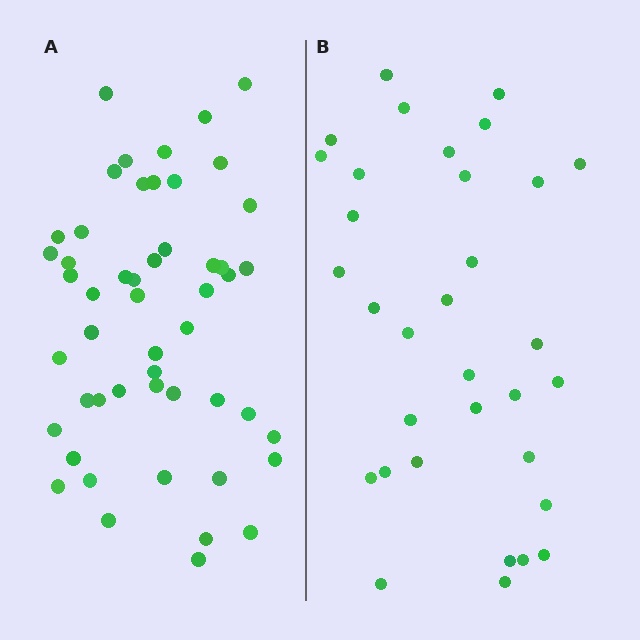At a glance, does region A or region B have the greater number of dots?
Region A (the left region) has more dots.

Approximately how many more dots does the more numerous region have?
Region A has approximately 20 more dots than region B.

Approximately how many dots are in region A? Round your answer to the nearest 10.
About 50 dots. (The exact count is 51, which rounds to 50.)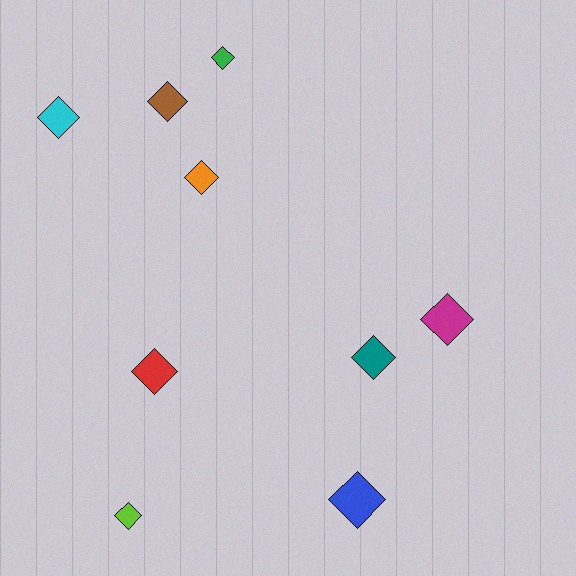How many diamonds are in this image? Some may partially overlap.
There are 9 diamonds.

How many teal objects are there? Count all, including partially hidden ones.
There is 1 teal object.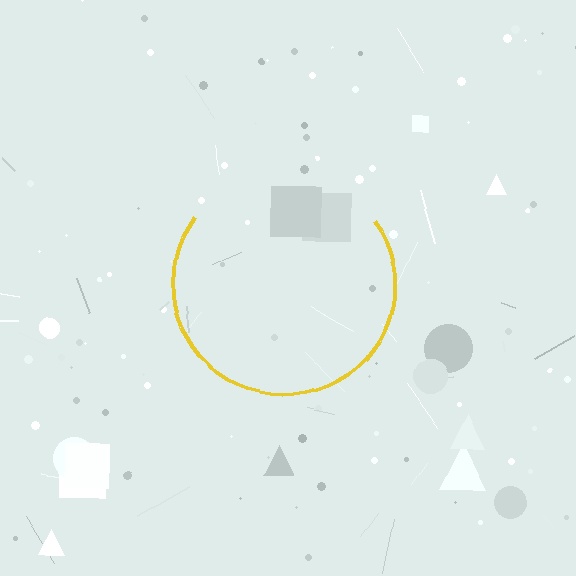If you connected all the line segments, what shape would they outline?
They would outline a circle.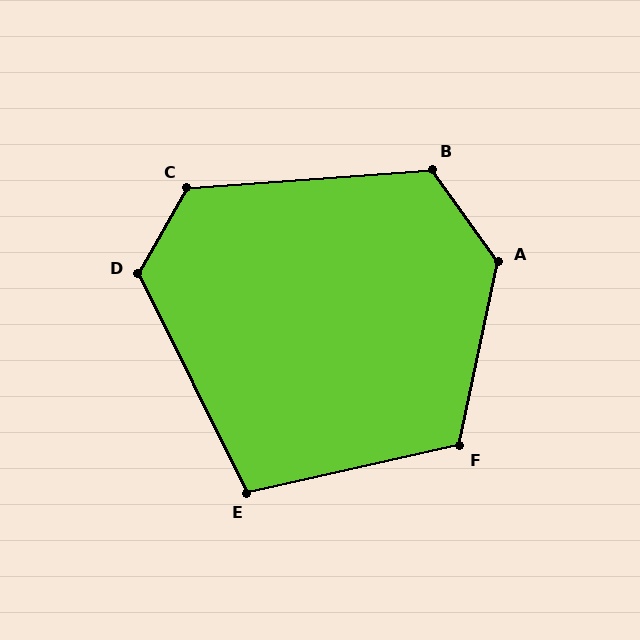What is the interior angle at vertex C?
Approximately 124 degrees (obtuse).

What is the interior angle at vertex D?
Approximately 124 degrees (obtuse).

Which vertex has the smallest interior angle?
E, at approximately 104 degrees.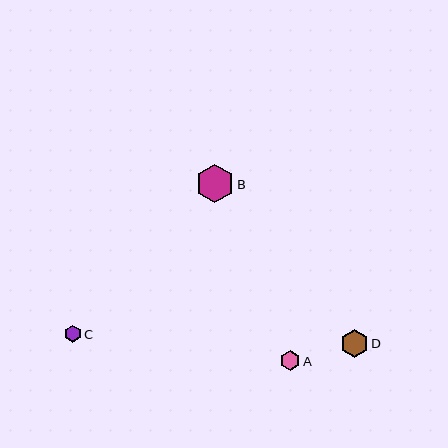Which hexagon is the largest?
Hexagon B is the largest with a size of approximately 39 pixels.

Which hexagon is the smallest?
Hexagon C is the smallest with a size of approximately 17 pixels.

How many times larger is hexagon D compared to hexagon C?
Hexagon D is approximately 1.6 times the size of hexagon C.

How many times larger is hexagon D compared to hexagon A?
Hexagon D is approximately 1.3 times the size of hexagon A.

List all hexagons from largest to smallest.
From largest to smallest: B, D, A, C.